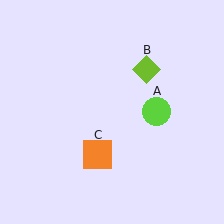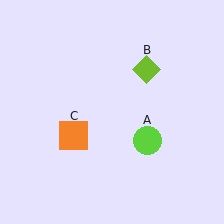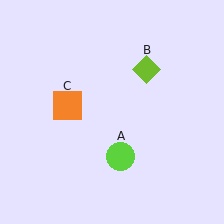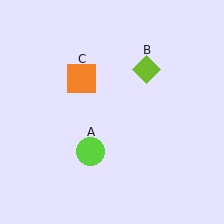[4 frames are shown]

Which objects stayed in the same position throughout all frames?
Lime diamond (object B) remained stationary.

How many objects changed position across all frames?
2 objects changed position: lime circle (object A), orange square (object C).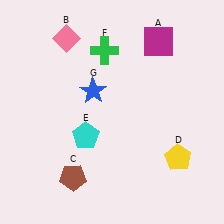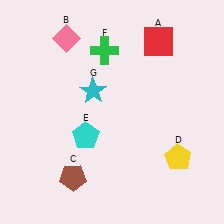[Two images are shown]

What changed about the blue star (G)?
In Image 1, G is blue. In Image 2, it changed to cyan.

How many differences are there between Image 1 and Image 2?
There are 2 differences between the two images.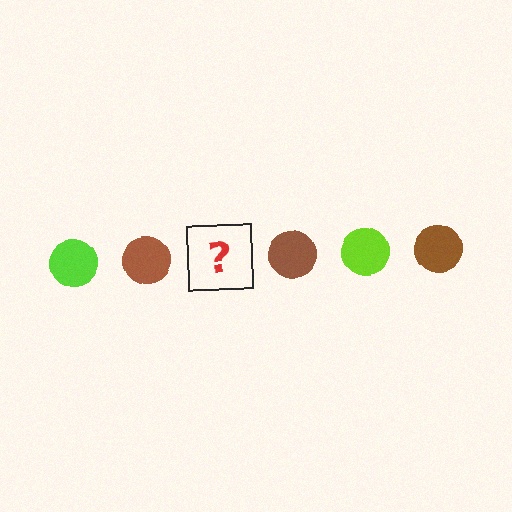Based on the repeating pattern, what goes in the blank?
The blank should be a lime circle.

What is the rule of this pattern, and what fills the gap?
The rule is that the pattern cycles through lime, brown circles. The gap should be filled with a lime circle.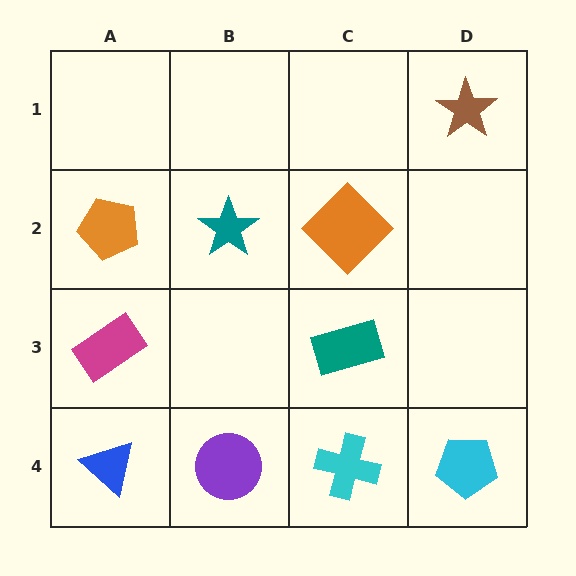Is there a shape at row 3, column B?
No, that cell is empty.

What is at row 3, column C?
A teal rectangle.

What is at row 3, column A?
A magenta rectangle.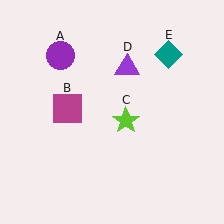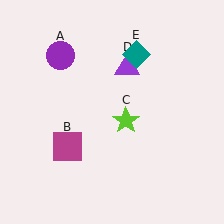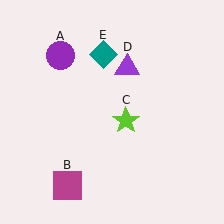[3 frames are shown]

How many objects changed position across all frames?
2 objects changed position: magenta square (object B), teal diamond (object E).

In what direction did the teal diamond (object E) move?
The teal diamond (object E) moved left.